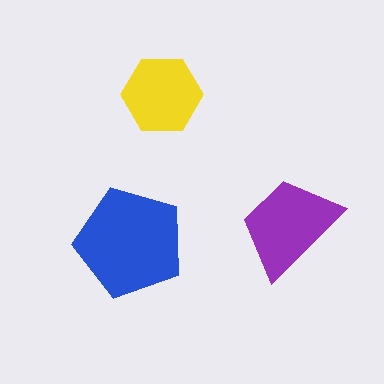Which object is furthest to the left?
The blue pentagon is leftmost.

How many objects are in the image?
There are 3 objects in the image.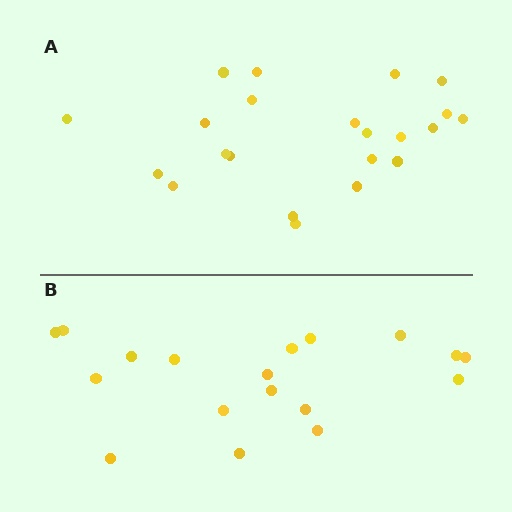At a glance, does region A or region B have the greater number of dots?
Region A (the top region) has more dots.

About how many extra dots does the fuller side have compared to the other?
Region A has about 4 more dots than region B.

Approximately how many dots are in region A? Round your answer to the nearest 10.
About 20 dots. (The exact count is 22, which rounds to 20.)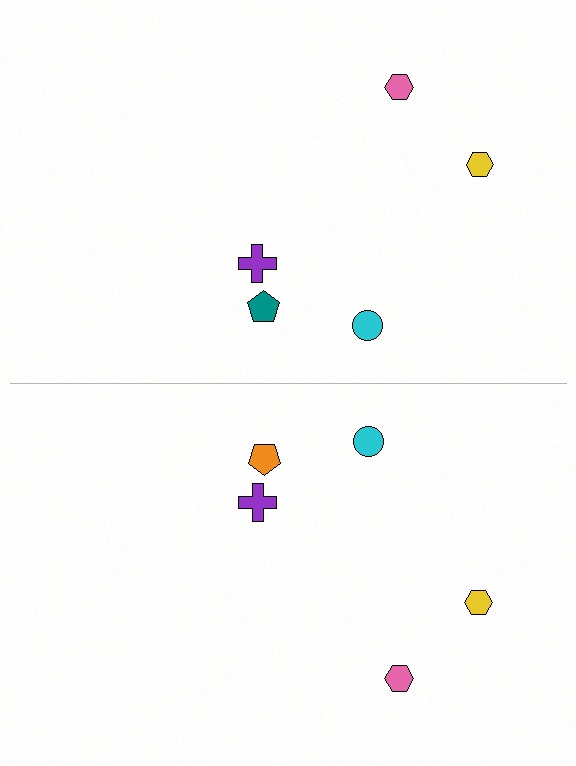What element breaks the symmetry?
The orange pentagon on the bottom side breaks the symmetry — its mirror counterpart is teal.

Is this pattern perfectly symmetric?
No, the pattern is not perfectly symmetric. The orange pentagon on the bottom side breaks the symmetry — its mirror counterpart is teal.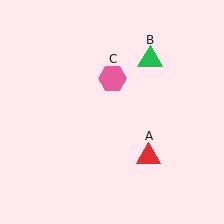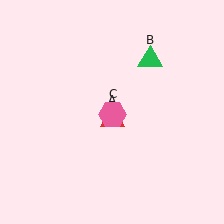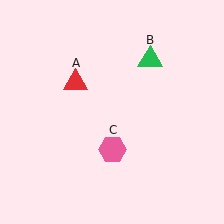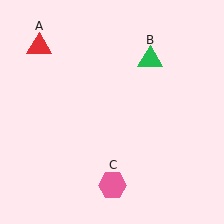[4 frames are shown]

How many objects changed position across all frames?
2 objects changed position: red triangle (object A), pink hexagon (object C).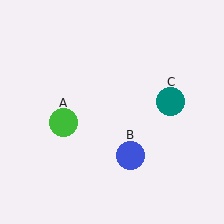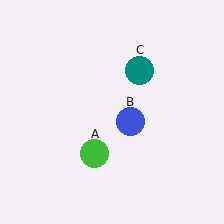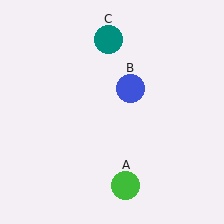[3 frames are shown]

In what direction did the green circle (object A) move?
The green circle (object A) moved down and to the right.